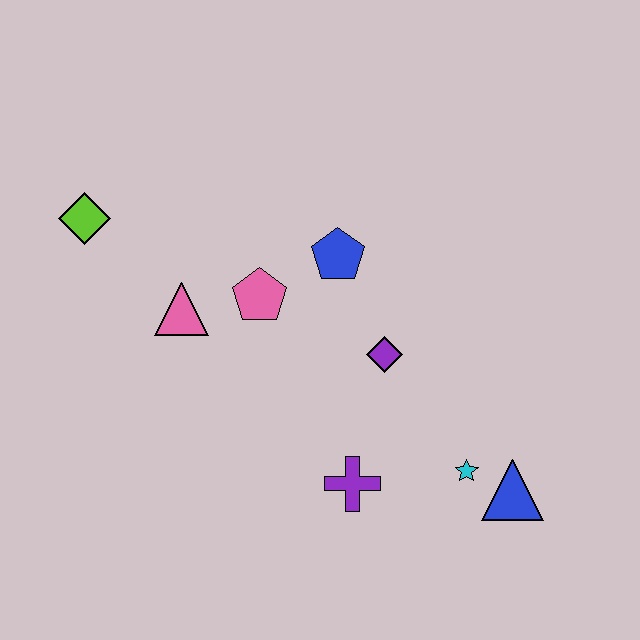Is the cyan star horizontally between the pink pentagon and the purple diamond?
No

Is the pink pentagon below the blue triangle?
No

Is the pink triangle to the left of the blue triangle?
Yes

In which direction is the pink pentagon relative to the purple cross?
The pink pentagon is above the purple cross.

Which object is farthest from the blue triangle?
The lime diamond is farthest from the blue triangle.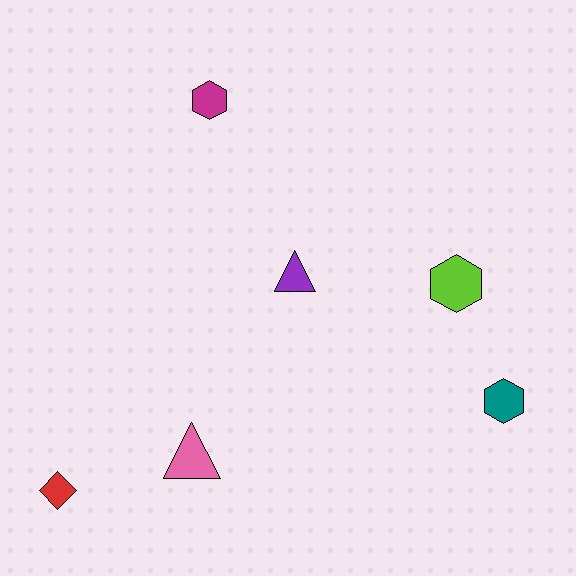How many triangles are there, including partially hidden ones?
There are 2 triangles.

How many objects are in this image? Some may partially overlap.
There are 6 objects.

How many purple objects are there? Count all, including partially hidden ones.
There is 1 purple object.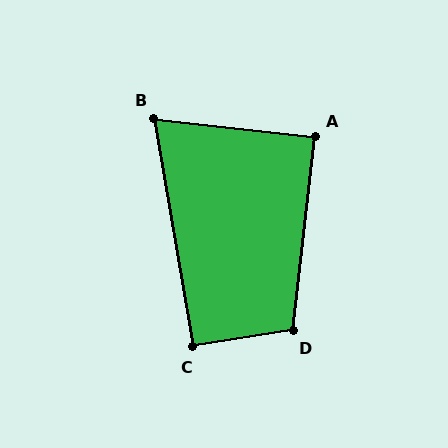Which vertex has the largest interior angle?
D, at approximately 106 degrees.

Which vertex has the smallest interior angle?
B, at approximately 74 degrees.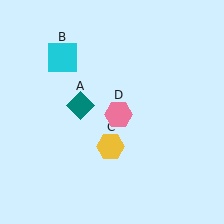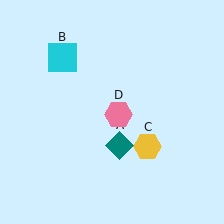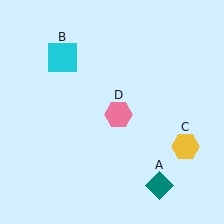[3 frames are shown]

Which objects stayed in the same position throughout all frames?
Cyan square (object B) and pink hexagon (object D) remained stationary.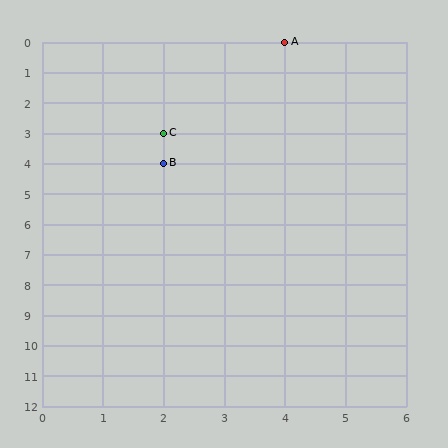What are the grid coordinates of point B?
Point B is at grid coordinates (2, 4).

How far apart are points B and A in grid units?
Points B and A are 2 columns and 4 rows apart (about 4.5 grid units diagonally).